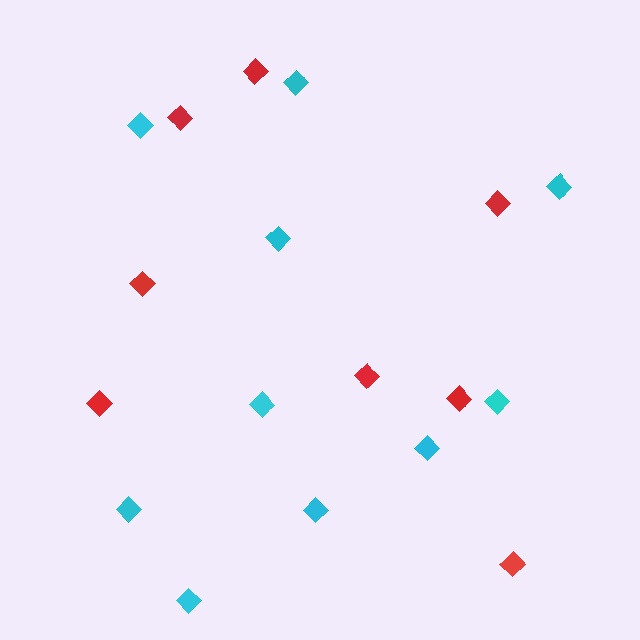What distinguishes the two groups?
There are 2 groups: one group of cyan diamonds (10) and one group of red diamonds (8).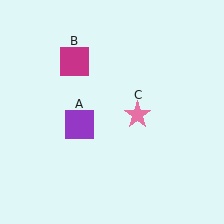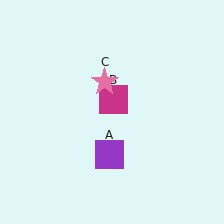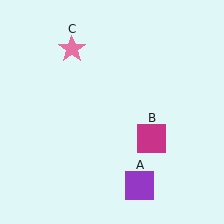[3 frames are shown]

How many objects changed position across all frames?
3 objects changed position: purple square (object A), magenta square (object B), pink star (object C).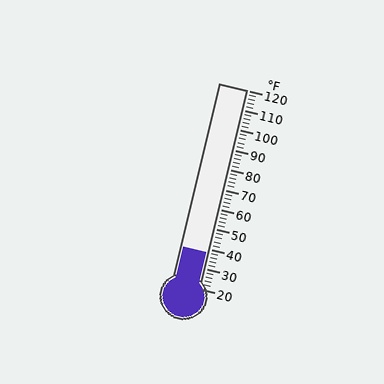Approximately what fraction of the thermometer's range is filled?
The thermometer is filled to approximately 20% of its range.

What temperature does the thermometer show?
The thermometer shows approximately 38°F.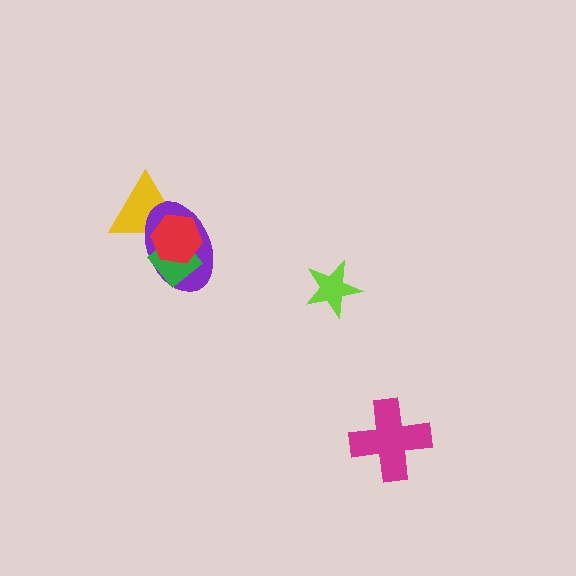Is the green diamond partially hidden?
Yes, it is partially covered by another shape.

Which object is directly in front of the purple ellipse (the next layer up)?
The green diamond is directly in front of the purple ellipse.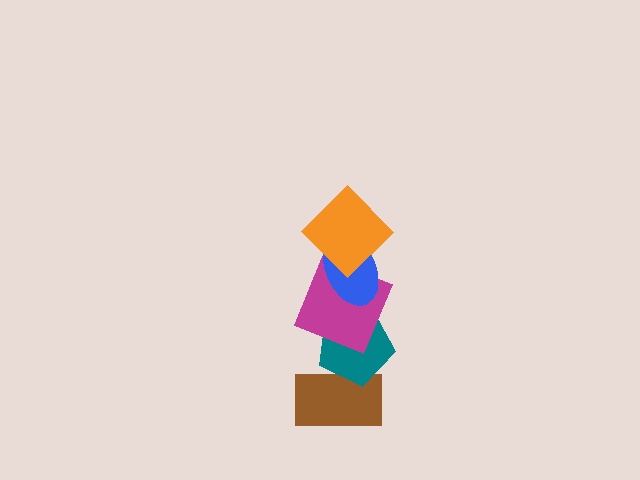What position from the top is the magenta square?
The magenta square is 3rd from the top.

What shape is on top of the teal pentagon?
The magenta square is on top of the teal pentagon.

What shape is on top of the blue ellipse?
The orange diamond is on top of the blue ellipse.